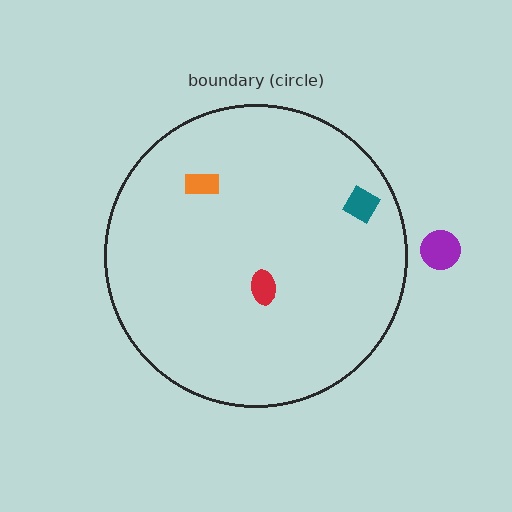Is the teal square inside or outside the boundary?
Inside.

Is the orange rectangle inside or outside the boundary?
Inside.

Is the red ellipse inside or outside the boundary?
Inside.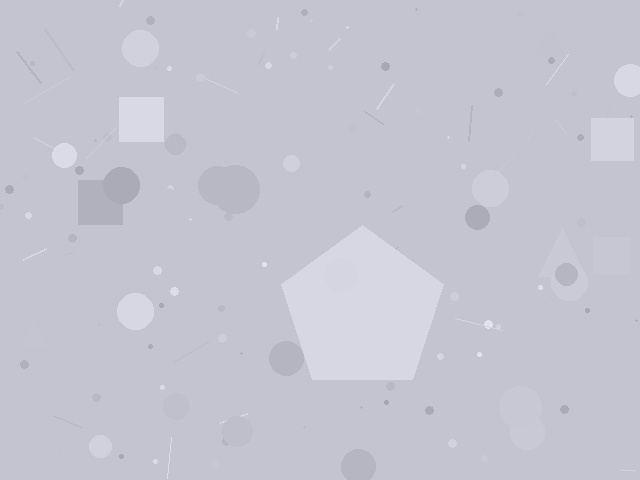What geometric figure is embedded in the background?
A pentagon is embedded in the background.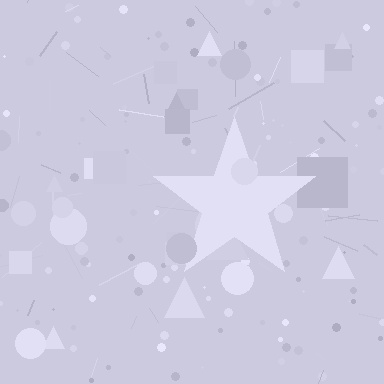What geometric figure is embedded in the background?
A star is embedded in the background.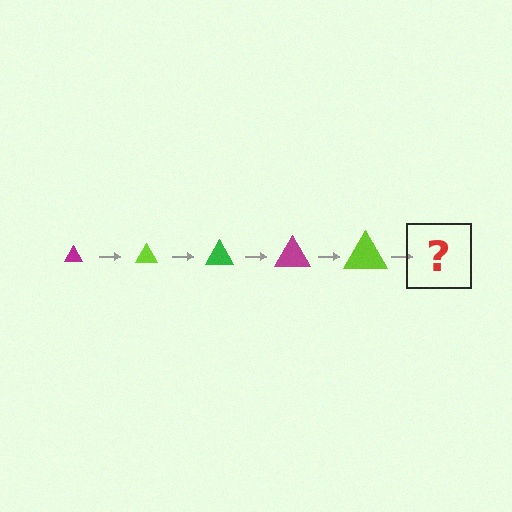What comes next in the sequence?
The next element should be a green triangle, larger than the previous one.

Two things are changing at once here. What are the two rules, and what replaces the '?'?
The two rules are that the triangle grows larger each step and the color cycles through magenta, lime, and green. The '?' should be a green triangle, larger than the previous one.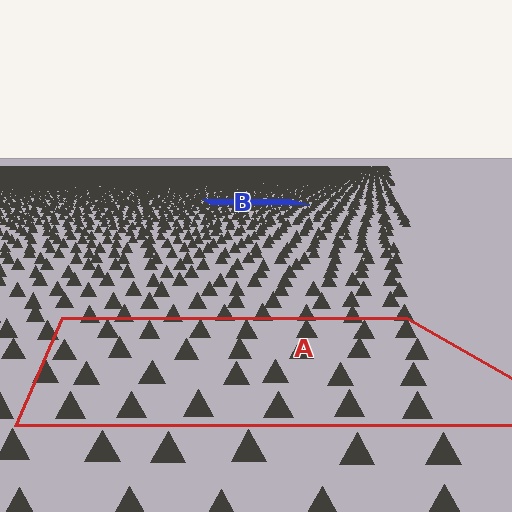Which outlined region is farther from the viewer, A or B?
Region B is farther from the viewer — the texture elements inside it appear smaller and more densely packed.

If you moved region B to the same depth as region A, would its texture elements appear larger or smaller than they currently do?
They would appear larger. At a closer depth, the same texture elements are projected at a bigger on-screen size.